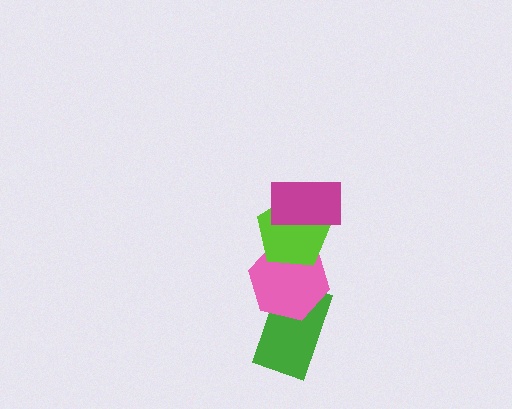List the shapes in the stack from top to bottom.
From top to bottom: the magenta rectangle, the lime pentagon, the pink hexagon, the green rectangle.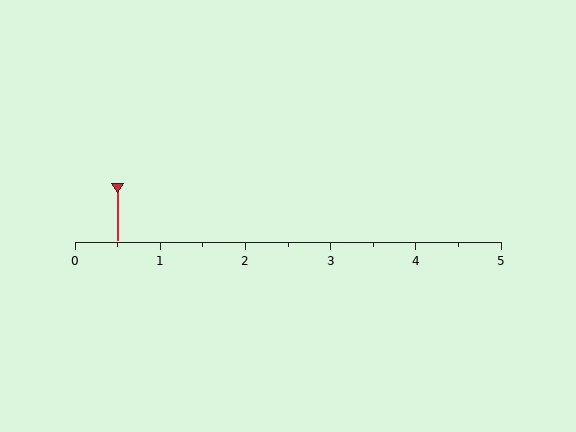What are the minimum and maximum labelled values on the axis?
The axis runs from 0 to 5.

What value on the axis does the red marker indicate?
The marker indicates approximately 0.5.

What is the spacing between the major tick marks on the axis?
The major ticks are spaced 1 apart.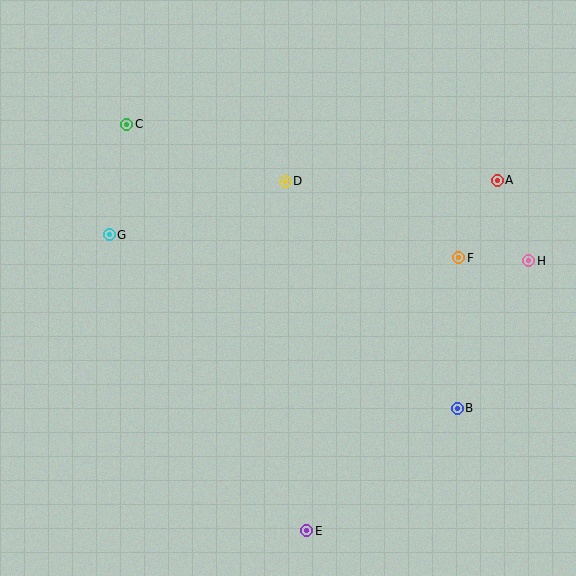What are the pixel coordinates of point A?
Point A is at (497, 180).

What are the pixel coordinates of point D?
Point D is at (285, 182).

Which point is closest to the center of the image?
Point D at (285, 182) is closest to the center.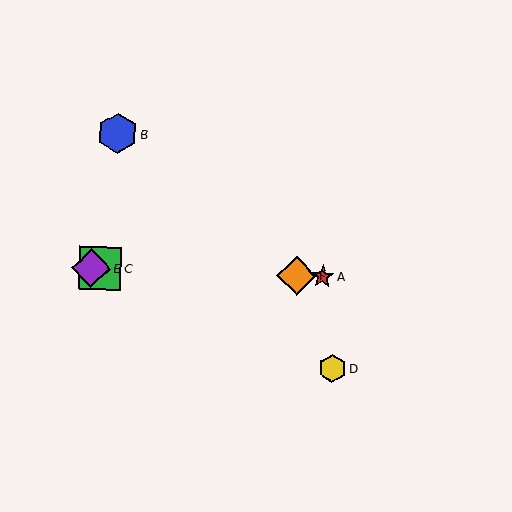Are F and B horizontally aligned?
No, F is at y≈276 and B is at y≈134.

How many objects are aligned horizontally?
4 objects (A, C, E, F) are aligned horizontally.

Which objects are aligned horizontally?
Objects A, C, E, F are aligned horizontally.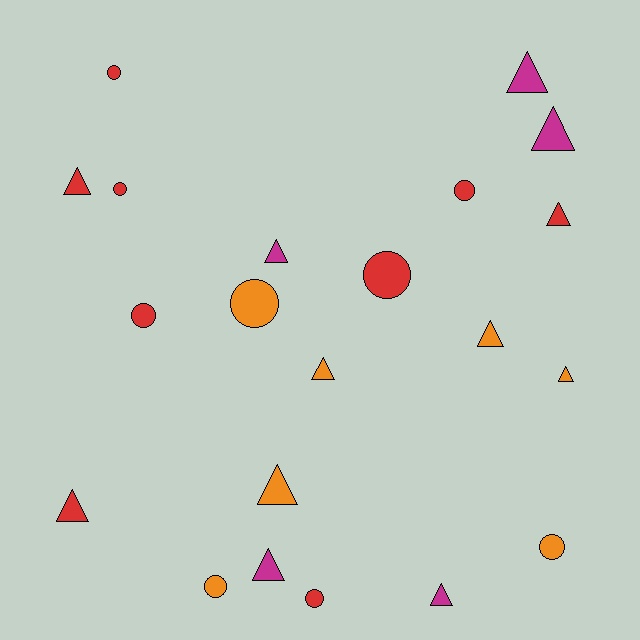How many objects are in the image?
There are 21 objects.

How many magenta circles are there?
There are no magenta circles.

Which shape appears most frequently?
Triangle, with 12 objects.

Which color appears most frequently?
Red, with 9 objects.